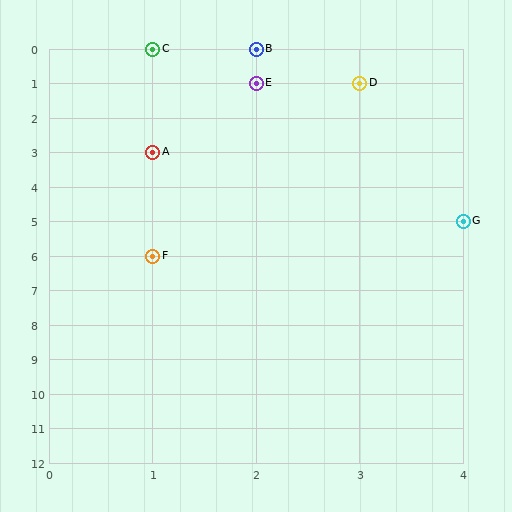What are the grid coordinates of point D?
Point D is at grid coordinates (3, 1).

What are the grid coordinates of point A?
Point A is at grid coordinates (1, 3).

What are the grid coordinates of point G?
Point G is at grid coordinates (4, 5).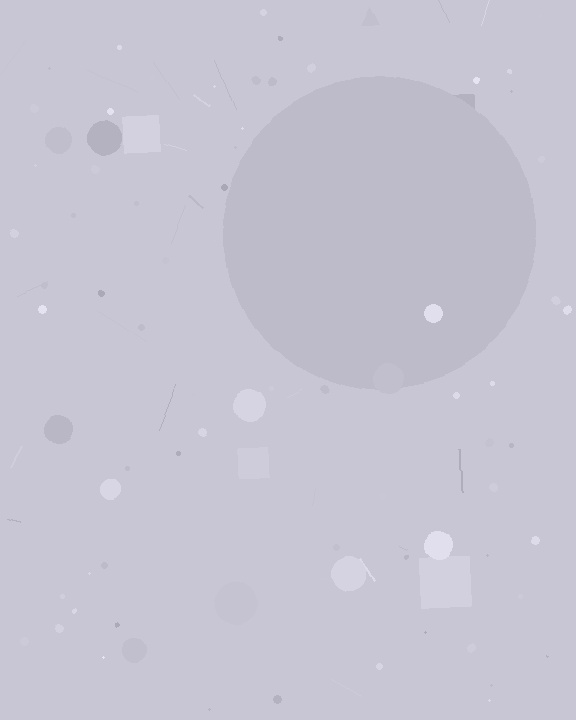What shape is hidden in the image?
A circle is hidden in the image.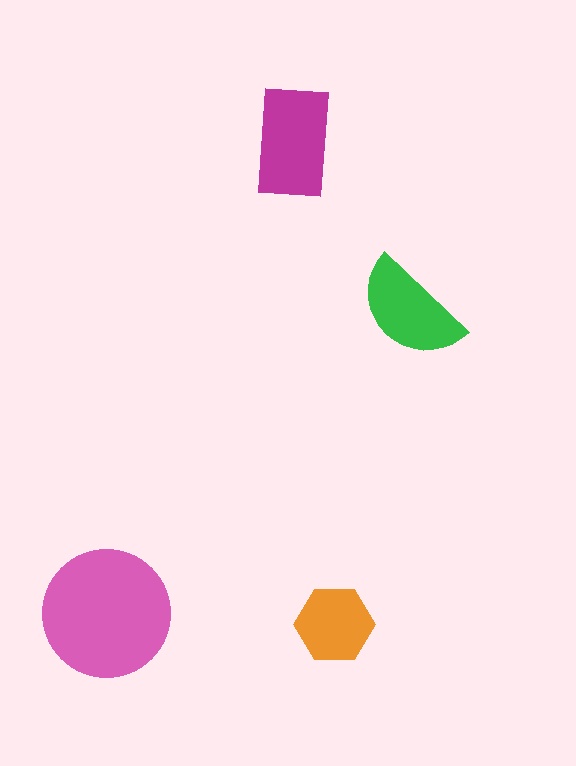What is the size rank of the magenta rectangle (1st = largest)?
2nd.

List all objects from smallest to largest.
The orange hexagon, the green semicircle, the magenta rectangle, the pink circle.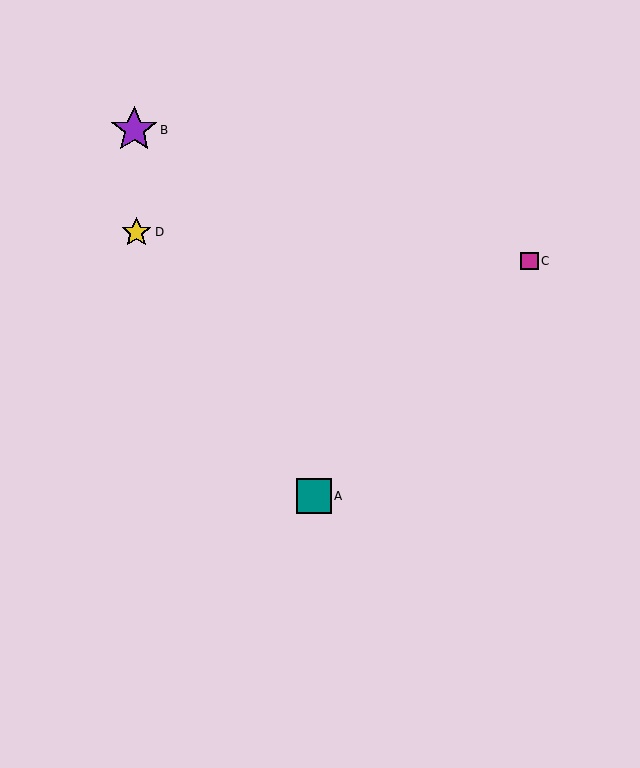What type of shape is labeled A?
Shape A is a teal square.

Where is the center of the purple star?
The center of the purple star is at (134, 130).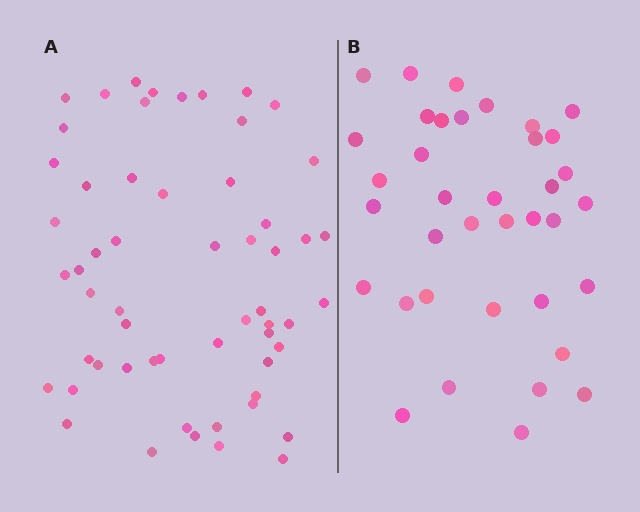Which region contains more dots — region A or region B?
Region A (the left region) has more dots.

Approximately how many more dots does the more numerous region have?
Region A has approximately 20 more dots than region B.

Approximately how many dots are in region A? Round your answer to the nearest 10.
About 60 dots. (The exact count is 57, which rounds to 60.)